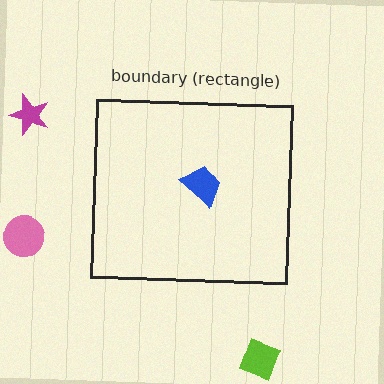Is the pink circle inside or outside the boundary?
Outside.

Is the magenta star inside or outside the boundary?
Outside.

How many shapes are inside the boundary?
1 inside, 3 outside.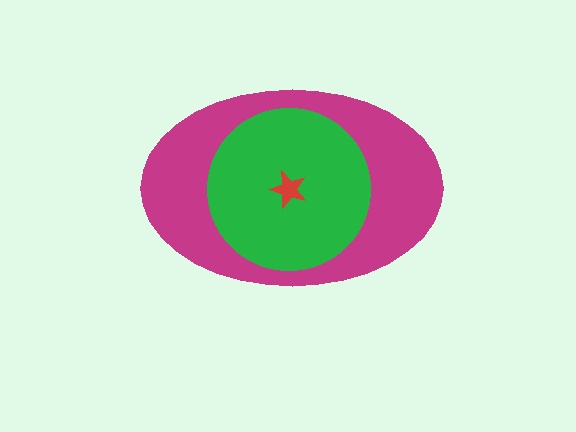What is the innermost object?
The red star.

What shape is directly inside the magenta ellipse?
The green circle.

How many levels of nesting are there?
3.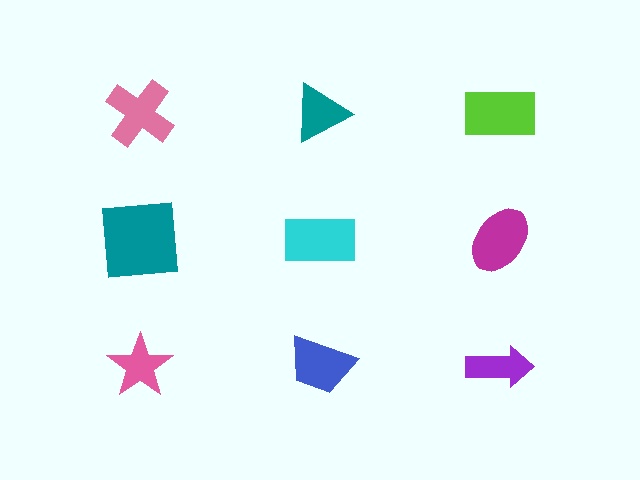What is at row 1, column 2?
A teal triangle.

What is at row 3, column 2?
A blue trapezoid.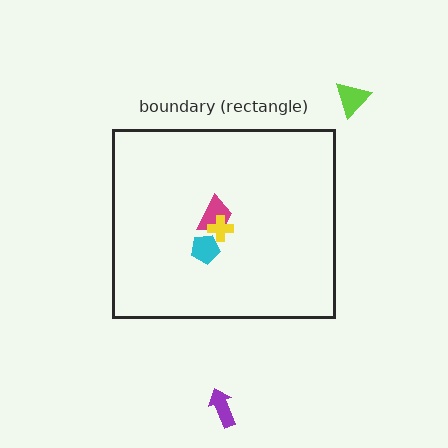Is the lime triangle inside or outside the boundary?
Outside.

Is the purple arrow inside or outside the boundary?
Outside.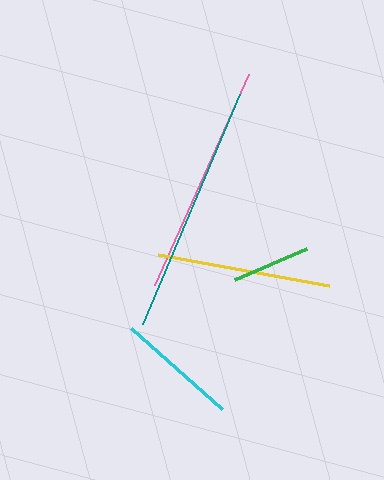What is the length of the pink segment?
The pink segment is approximately 231 pixels long.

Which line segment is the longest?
The teal line is the longest at approximately 250 pixels.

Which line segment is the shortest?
The green line is the shortest at approximately 78 pixels.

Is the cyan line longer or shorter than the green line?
The cyan line is longer than the green line.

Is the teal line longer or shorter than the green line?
The teal line is longer than the green line.